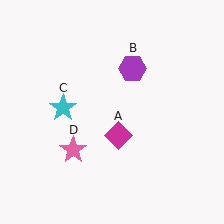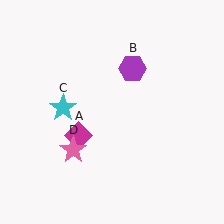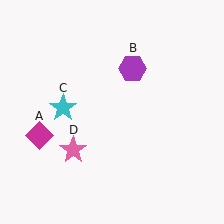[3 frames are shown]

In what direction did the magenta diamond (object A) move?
The magenta diamond (object A) moved left.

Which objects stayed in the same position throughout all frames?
Purple hexagon (object B) and cyan star (object C) and pink star (object D) remained stationary.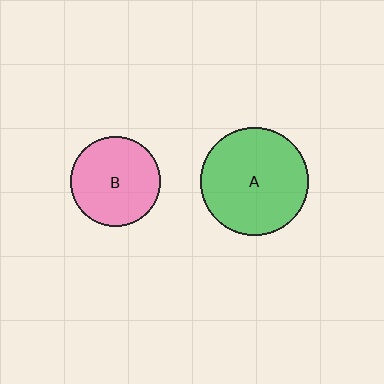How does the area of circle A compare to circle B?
Approximately 1.5 times.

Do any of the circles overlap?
No, none of the circles overlap.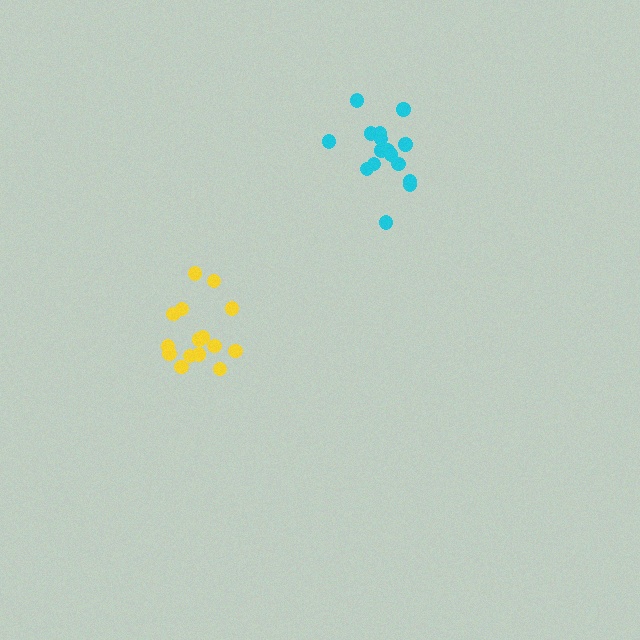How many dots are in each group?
Group 1: 15 dots, Group 2: 16 dots (31 total).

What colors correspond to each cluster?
The clusters are colored: yellow, cyan.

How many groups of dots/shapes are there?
There are 2 groups.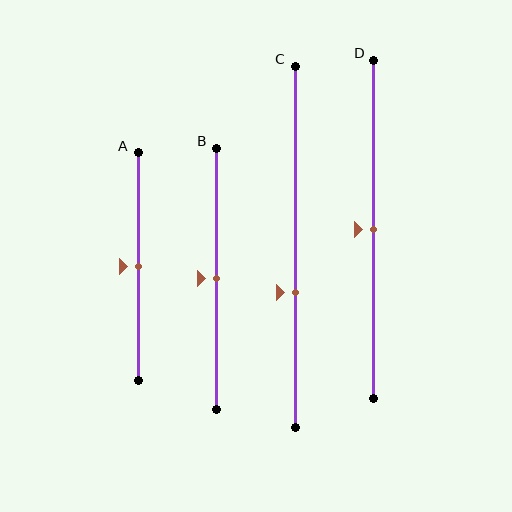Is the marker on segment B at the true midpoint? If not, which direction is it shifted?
Yes, the marker on segment B is at the true midpoint.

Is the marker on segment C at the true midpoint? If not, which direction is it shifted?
No, the marker on segment C is shifted downward by about 13% of the segment length.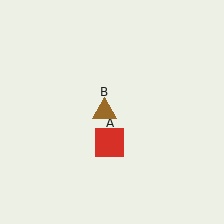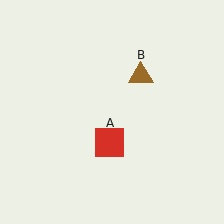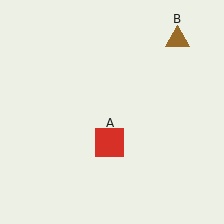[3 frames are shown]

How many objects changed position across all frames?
1 object changed position: brown triangle (object B).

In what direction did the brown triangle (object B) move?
The brown triangle (object B) moved up and to the right.